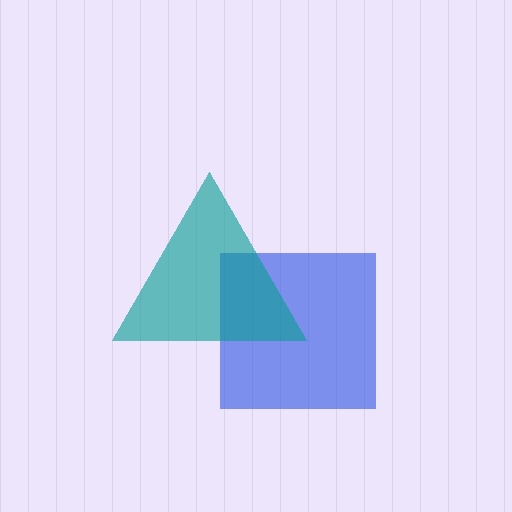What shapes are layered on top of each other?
The layered shapes are: a blue square, a teal triangle.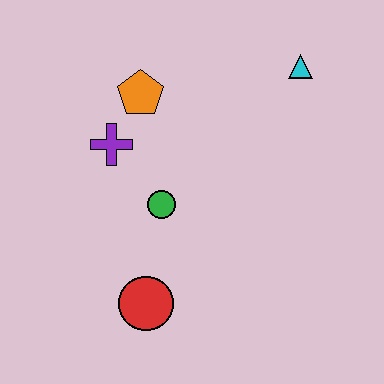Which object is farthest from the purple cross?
The cyan triangle is farthest from the purple cross.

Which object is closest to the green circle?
The purple cross is closest to the green circle.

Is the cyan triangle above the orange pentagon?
Yes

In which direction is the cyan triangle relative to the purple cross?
The cyan triangle is to the right of the purple cross.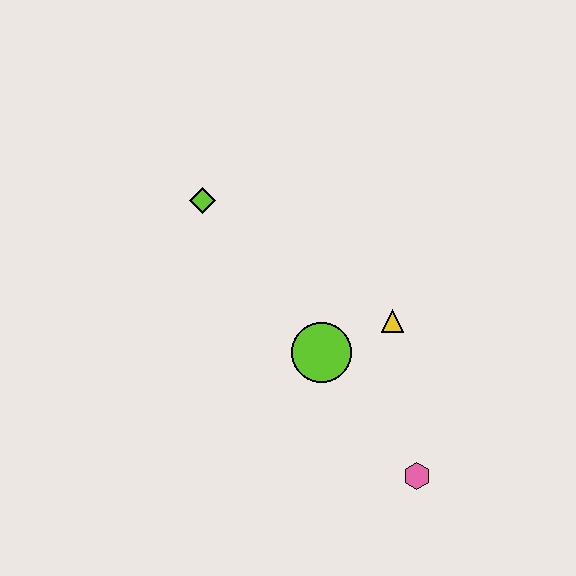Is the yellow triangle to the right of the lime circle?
Yes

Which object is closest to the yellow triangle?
The lime circle is closest to the yellow triangle.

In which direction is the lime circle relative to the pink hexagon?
The lime circle is above the pink hexagon.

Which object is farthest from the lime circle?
The lime diamond is farthest from the lime circle.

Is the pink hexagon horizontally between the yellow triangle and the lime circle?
No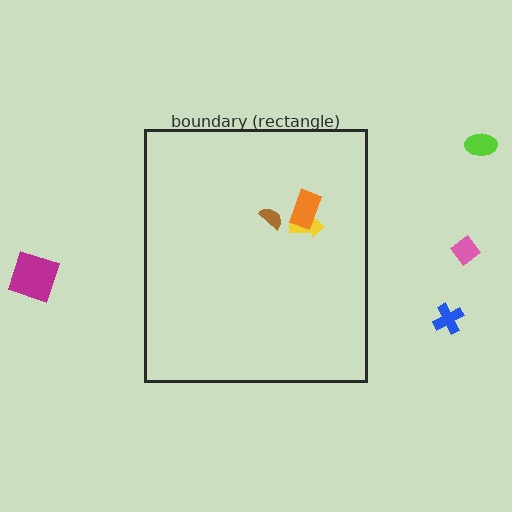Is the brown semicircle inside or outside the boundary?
Inside.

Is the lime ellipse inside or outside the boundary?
Outside.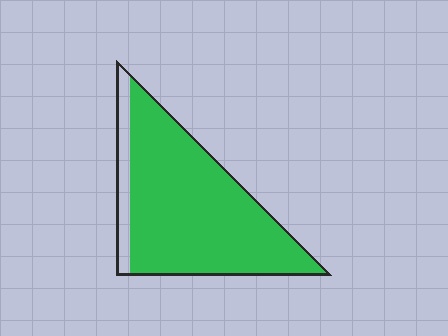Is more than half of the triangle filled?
Yes.